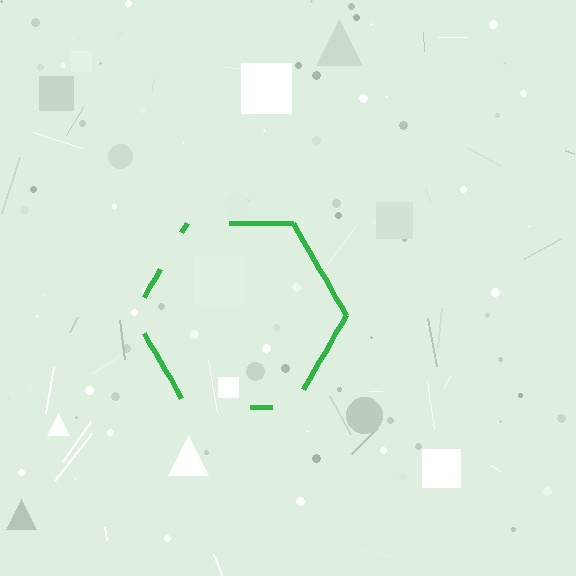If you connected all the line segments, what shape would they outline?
They would outline a hexagon.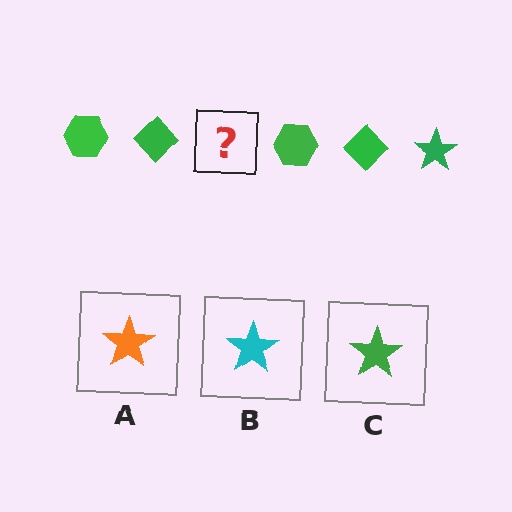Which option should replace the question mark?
Option C.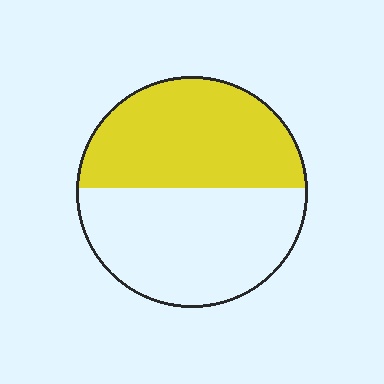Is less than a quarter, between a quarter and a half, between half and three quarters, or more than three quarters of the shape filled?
Between a quarter and a half.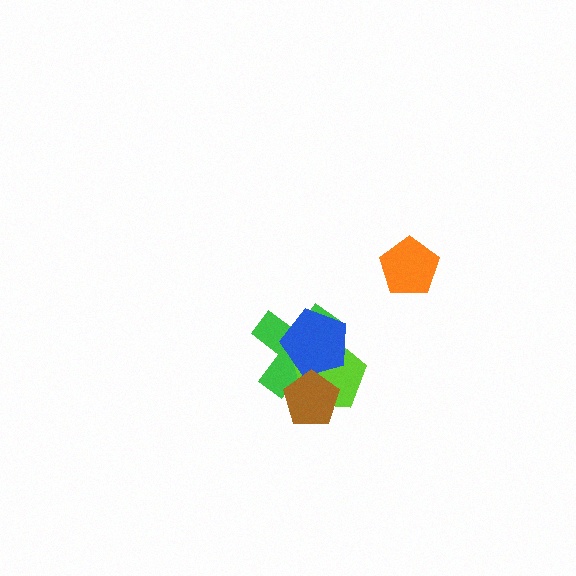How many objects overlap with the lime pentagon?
3 objects overlap with the lime pentagon.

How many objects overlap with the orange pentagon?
0 objects overlap with the orange pentagon.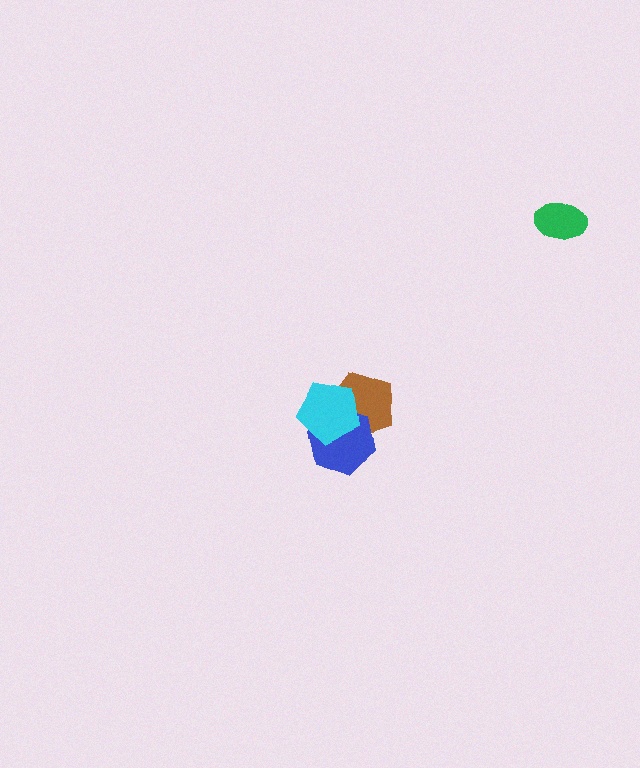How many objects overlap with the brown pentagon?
2 objects overlap with the brown pentagon.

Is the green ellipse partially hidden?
No, no other shape covers it.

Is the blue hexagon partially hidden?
Yes, it is partially covered by another shape.